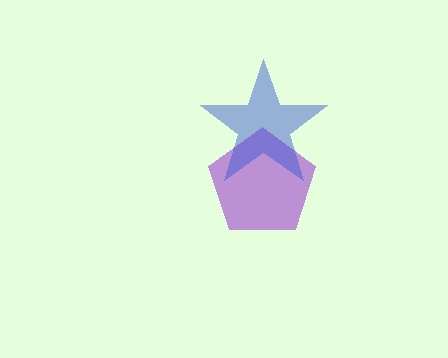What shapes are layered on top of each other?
The layered shapes are: a purple pentagon, a blue star.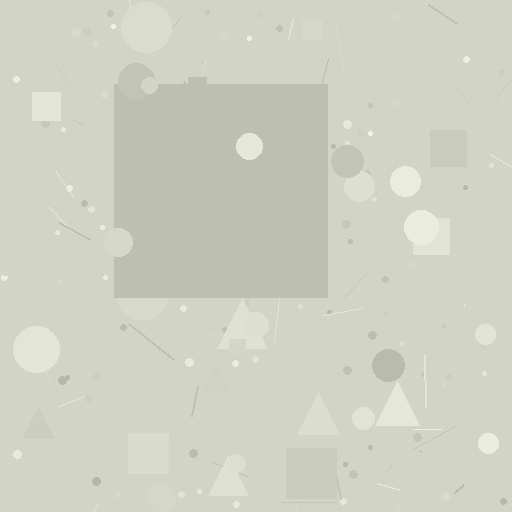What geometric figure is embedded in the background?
A square is embedded in the background.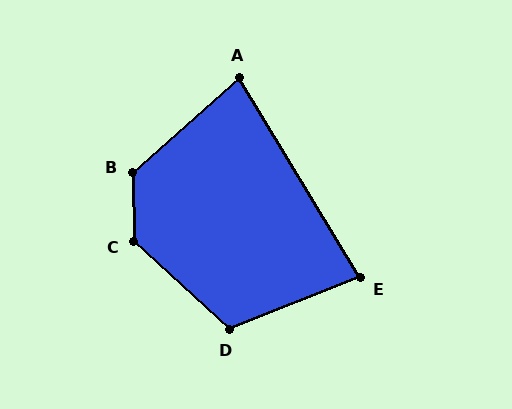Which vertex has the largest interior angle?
C, at approximately 134 degrees.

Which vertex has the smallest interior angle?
A, at approximately 80 degrees.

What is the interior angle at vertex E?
Approximately 80 degrees (acute).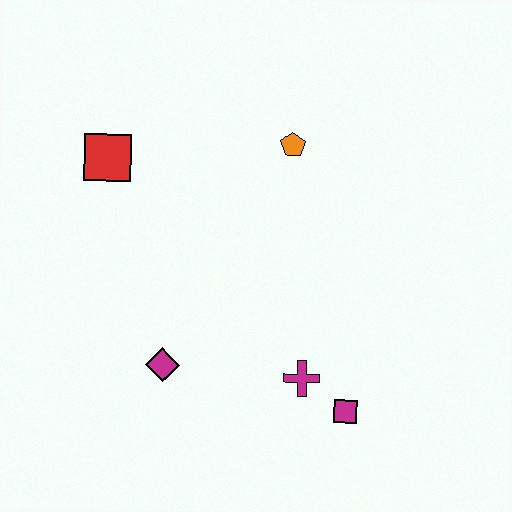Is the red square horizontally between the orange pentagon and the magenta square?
No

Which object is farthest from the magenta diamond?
The orange pentagon is farthest from the magenta diamond.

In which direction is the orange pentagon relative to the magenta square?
The orange pentagon is above the magenta square.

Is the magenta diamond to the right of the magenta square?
No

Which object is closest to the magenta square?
The magenta cross is closest to the magenta square.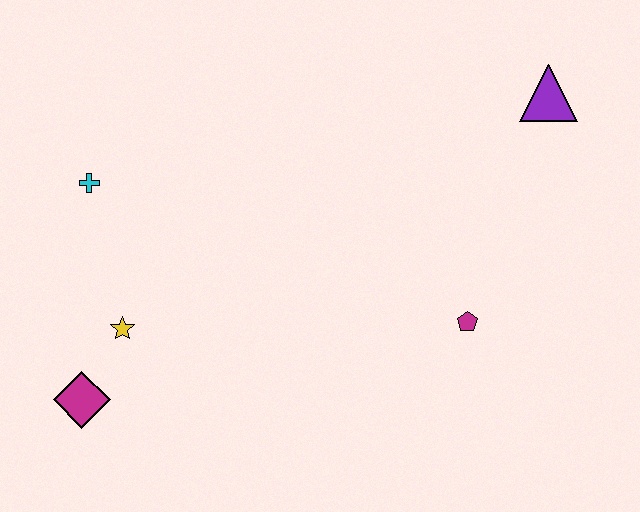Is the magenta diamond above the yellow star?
No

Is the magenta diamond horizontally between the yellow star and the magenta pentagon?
No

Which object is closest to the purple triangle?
The magenta pentagon is closest to the purple triangle.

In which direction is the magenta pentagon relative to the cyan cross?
The magenta pentagon is to the right of the cyan cross.